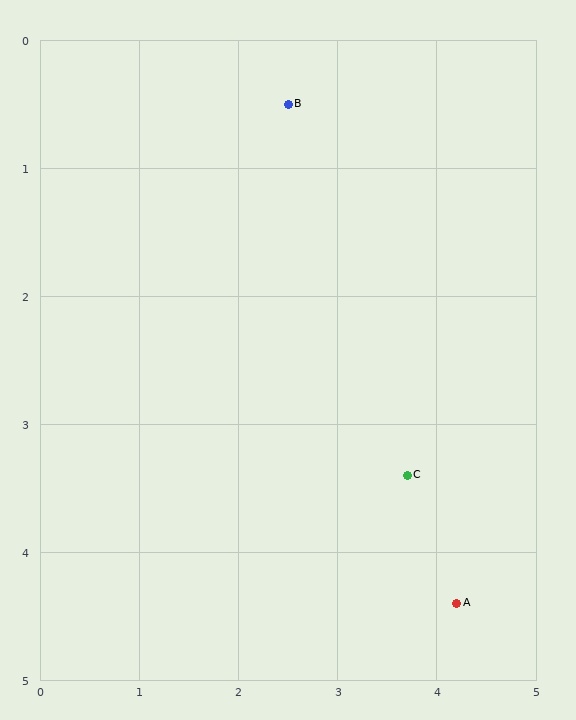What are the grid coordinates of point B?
Point B is at approximately (2.5, 0.5).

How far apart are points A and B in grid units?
Points A and B are about 4.3 grid units apart.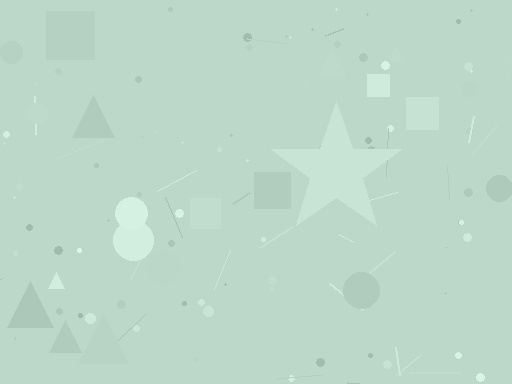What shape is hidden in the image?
A star is hidden in the image.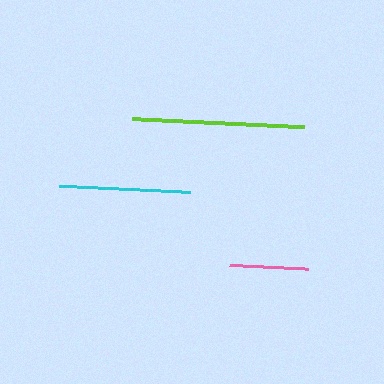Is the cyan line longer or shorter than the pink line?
The cyan line is longer than the pink line.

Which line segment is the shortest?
The pink line is the shortest at approximately 79 pixels.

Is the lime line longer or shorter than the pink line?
The lime line is longer than the pink line.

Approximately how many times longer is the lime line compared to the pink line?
The lime line is approximately 2.2 times the length of the pink line.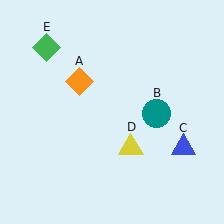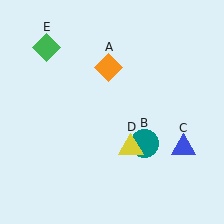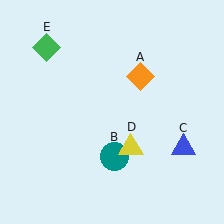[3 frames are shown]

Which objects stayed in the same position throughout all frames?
Blue triangle (object C) and yellow triangle (object D) and green diamond (object E) remained stationary.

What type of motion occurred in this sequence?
The orange diamond (object A), teal circle (object B) rotated clockwise around the center of the scene.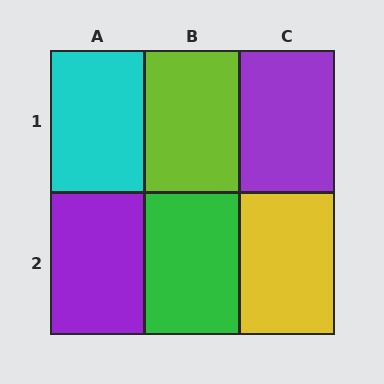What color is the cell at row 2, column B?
Green.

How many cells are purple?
2 cells are purple.